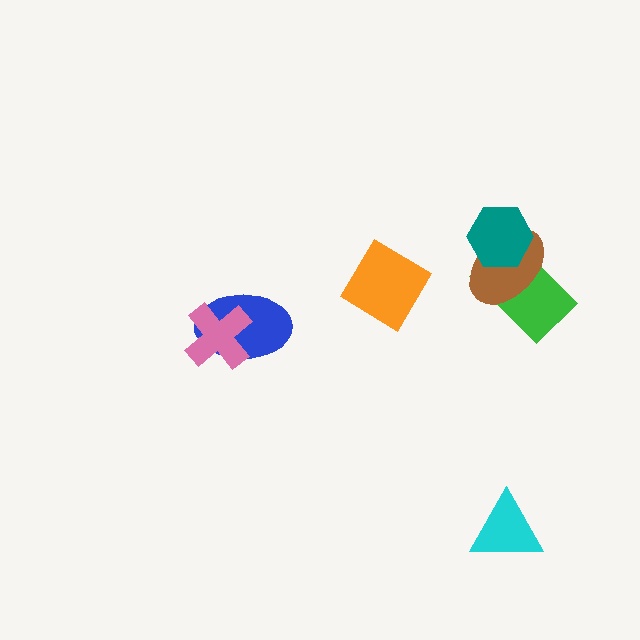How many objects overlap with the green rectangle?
2 objects overlap with the green rectangle.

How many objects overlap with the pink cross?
1 object overlaps with the pink cross.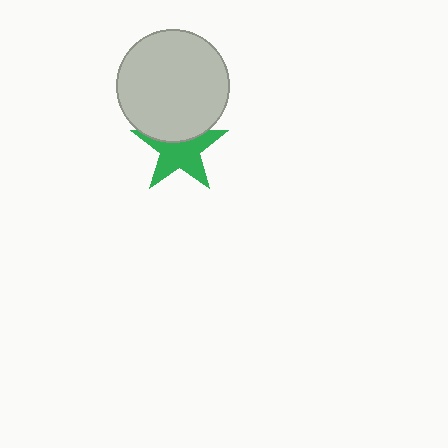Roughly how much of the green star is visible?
Most of it is visible (roughly 66%).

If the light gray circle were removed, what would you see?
You would see the complete green star.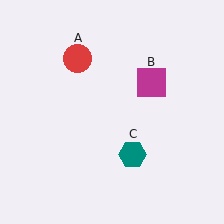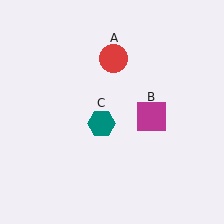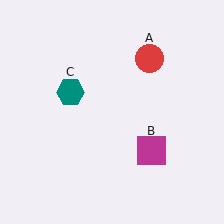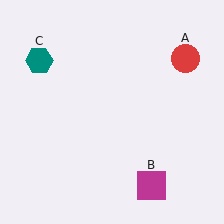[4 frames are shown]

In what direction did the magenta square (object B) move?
The magenta square (object B) moved down.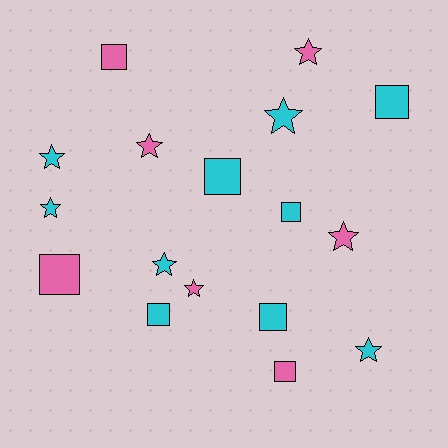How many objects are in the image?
There are 17 objects.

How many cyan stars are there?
There are 5 cyan stars.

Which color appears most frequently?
Cyan, with 10 objects.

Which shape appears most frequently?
Star, with 9 objects.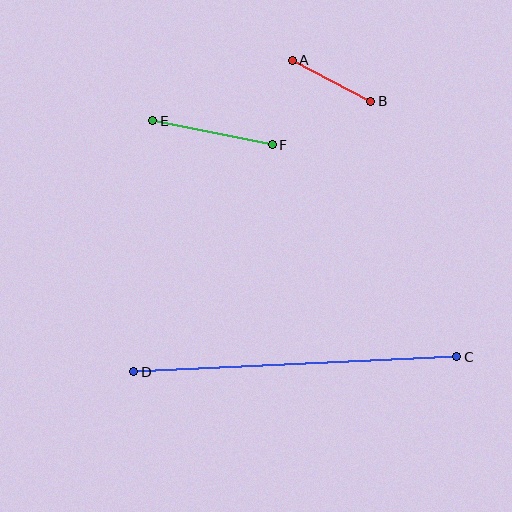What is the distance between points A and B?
The distance is approximately 88 pixels.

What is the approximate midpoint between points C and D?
The midpoint is at approximately (295, 364) pixels.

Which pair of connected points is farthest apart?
Points C and D are farthest apart.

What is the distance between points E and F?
The distance is approximately 122 pixels.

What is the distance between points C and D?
The distance is approximately 323 pixels.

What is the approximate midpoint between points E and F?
The midpoint is at approximately (212, 133) pixels.